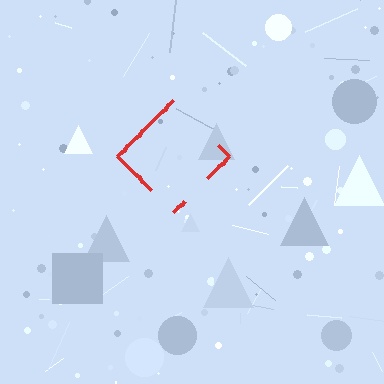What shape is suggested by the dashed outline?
The dashed outline suggests a diamond.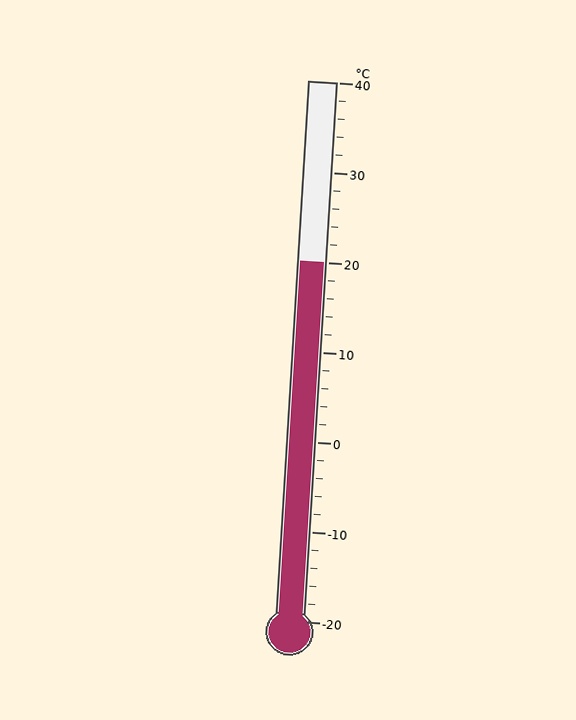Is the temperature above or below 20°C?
The temperature is at 20°C.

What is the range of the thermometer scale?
The thermometer scale ranges from -20°C to 40°C.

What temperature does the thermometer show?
The thermometer shows approximately 20°C.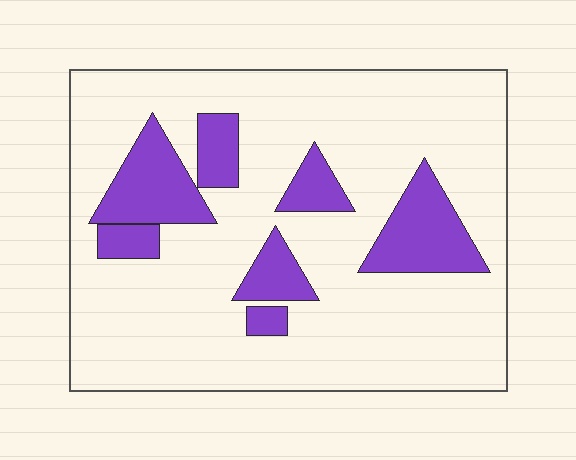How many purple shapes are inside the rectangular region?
7.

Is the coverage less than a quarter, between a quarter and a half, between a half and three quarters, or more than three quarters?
Less than a quarter.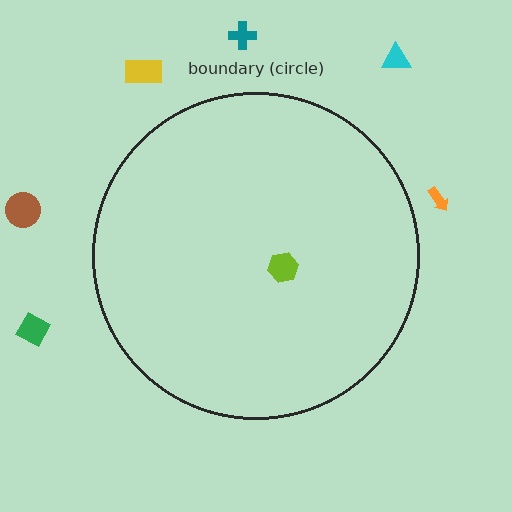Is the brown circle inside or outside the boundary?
Outside.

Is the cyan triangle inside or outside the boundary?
Outside.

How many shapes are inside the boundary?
1 inside, 6 outside.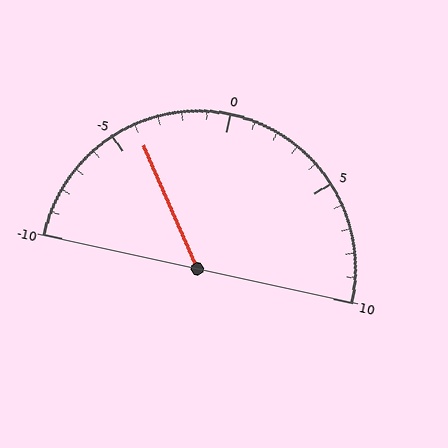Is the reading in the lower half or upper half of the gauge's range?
The reading is in the lower half of the range (-10 to 10).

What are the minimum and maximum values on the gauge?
The gauge ranges from -10 to 10.